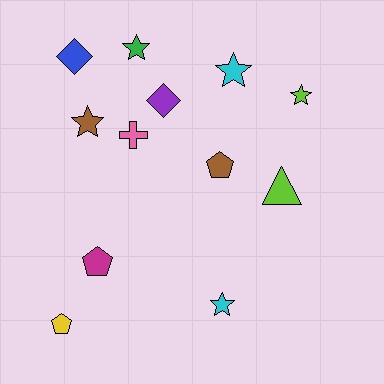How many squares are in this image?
There are no squares.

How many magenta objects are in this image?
There is 1 magenta object.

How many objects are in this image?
There are 12 objects.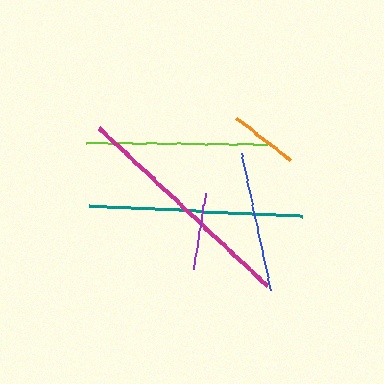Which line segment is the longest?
The magenta line is the longest at approximately 231 pixels.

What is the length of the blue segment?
The blue segment is approximately 140 pixels long.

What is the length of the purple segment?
The purple segment is approximately 78 pixels long.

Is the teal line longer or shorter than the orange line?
The teal line is longer than the orange line.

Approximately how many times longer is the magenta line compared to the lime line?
The magenta line is approximately 1.3 times the length of the lime line.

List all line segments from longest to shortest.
From longest to shortest: magenta, teal, lime, blue, purple, orange.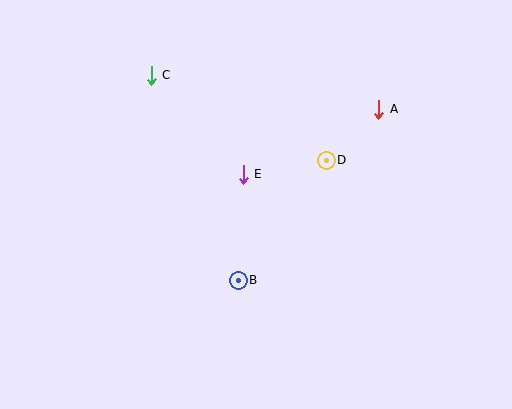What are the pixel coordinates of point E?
Point E is at (243, 174).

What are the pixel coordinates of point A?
Point A is at (379, 109).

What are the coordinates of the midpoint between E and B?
The midpoint between E and B is at (241, 227).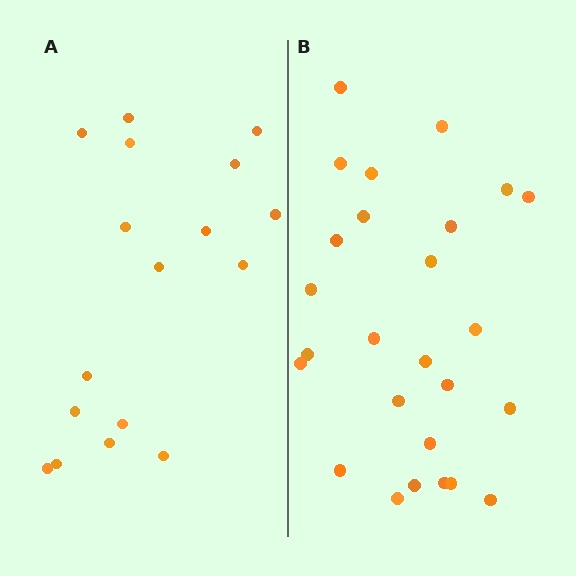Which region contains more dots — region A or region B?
Region B (the right region) has more dots.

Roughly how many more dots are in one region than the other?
Region B has roughly 8 or so more dots than region A.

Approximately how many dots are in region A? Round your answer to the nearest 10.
About 20 dots. (The exact count is 17, which rounds to 20.)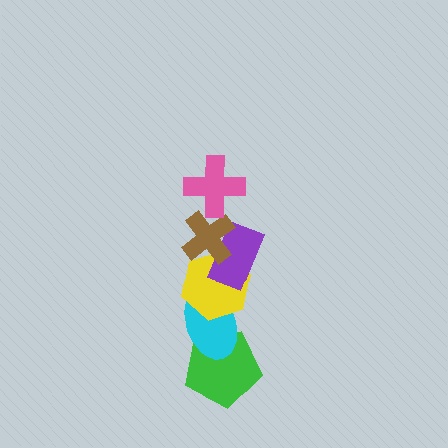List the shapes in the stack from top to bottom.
From top to bottom: the pink cross, the brown cross, the purple rectangle, the yellow hexagon, the cyan ellipse, the green pentagon.